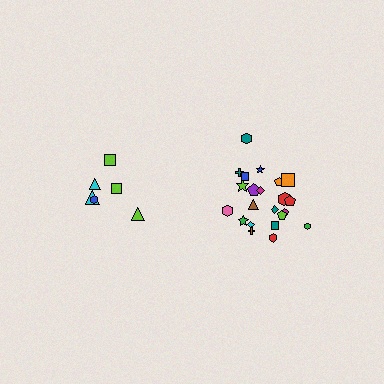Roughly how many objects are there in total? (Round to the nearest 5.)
Roughly 30 objects in total.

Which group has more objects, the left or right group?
The right group.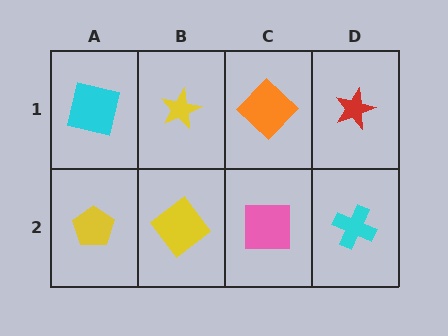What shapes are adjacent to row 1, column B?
A yellow diamond (row 2, column B), a cyan square (row 1, column A), an orange diamond (row 1, column C).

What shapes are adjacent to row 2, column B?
A yellow star (row 1, column B), a yellow pentagon (row 2, column A), a pink square (row 2, column C).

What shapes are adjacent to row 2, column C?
An orange diamond (row 1, column C), a yellow diamond (row 2, column B), a cyan cross (row 2, column D).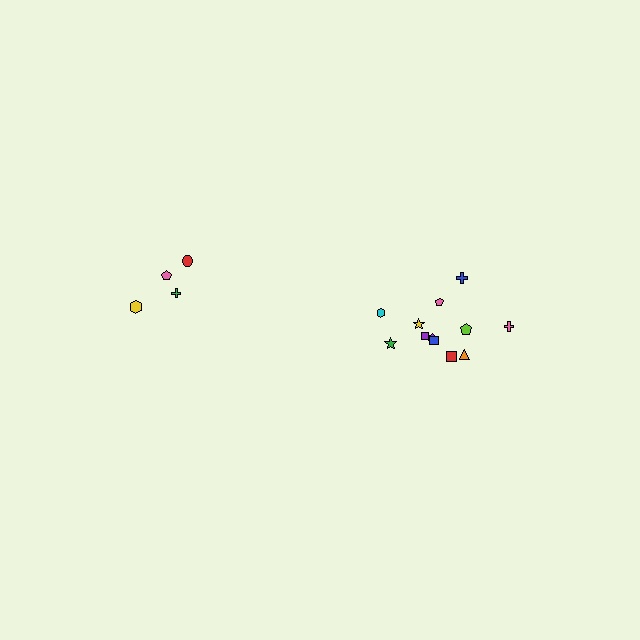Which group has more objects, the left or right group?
The right group.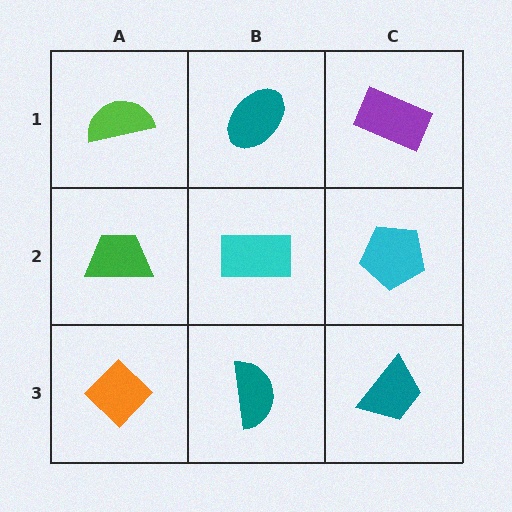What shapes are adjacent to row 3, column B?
A cyan rectangle (row 2, column B), an orange diamond (row 3, column A), a teal trapezoid (row 3, column C).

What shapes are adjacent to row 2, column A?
A lime semicircle (row 1, column A), an orange diamond (row 3, column A), a cyan rectangle (row 2, column B).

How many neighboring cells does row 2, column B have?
4.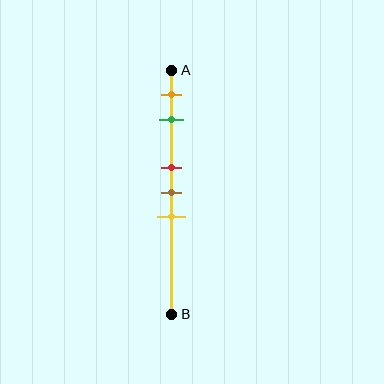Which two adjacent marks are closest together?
The red and brown marks are the closest adjacent pair.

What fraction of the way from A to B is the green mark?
The green mark is approximately 20% (0.2) of the way from A to B.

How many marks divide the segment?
There are 5 marks dividing the segment.